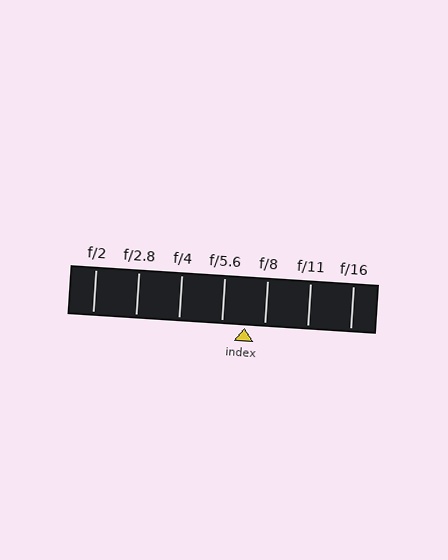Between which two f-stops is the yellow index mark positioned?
The index mark is between f/5.6 and f/8.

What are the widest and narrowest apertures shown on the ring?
The widest aperture shown is f/2 and the narrowest is f/16.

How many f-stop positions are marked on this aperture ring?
There are 7 f-stop positions marked.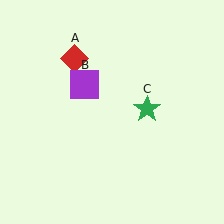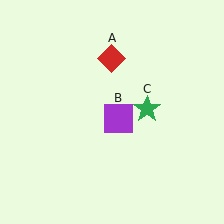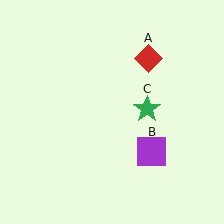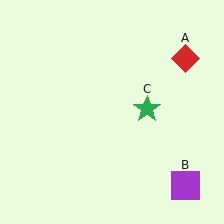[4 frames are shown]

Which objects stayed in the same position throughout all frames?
Green star (object C) remained stationary.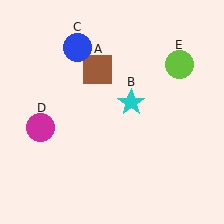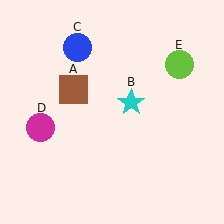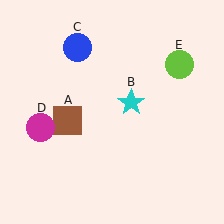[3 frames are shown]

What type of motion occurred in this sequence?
The brown square (object A) rotated counterclockwise around the center of the scene.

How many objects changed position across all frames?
1 object changed position: brown square (object A).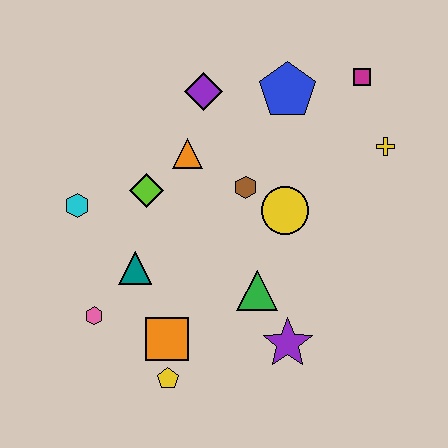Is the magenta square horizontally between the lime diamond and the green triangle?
No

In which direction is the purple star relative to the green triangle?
The purple star is below the green triangle.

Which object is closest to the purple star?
The green triangle is closest to the purple star.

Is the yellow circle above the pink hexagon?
Yes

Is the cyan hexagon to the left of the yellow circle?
Yes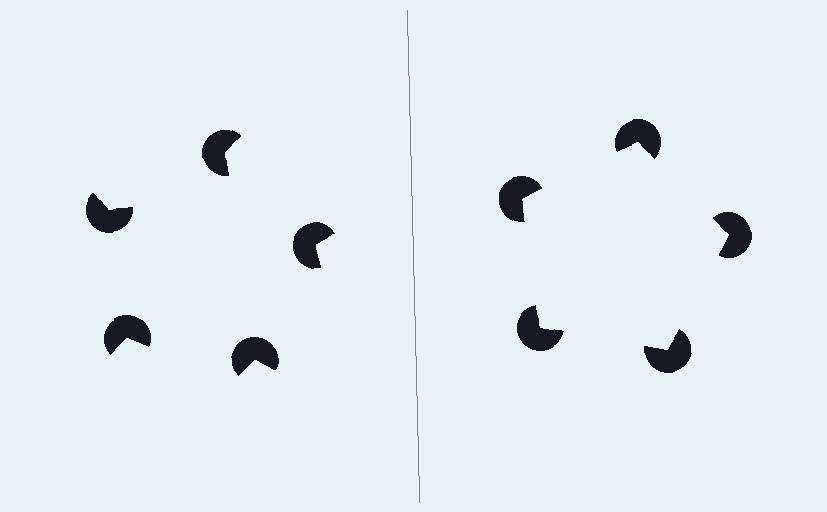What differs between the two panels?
The pac-man discs are positioned identically on both sides; only the wedge orientations differ. On the right they align to a pentagon; on the left they are misaligned.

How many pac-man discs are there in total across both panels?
10 — 5 on each side.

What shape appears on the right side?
An illusory pentagon.